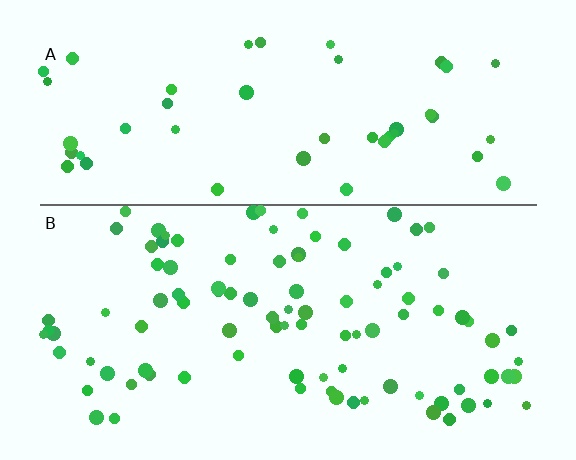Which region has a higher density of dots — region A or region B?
B (the bottom).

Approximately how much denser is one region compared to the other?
Approximately 2.0× — region B over region A.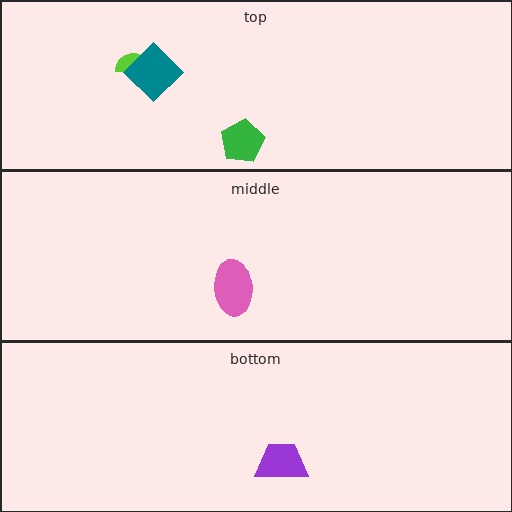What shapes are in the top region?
The green pentagon, the lime semicircle, the teal diamond.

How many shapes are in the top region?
3.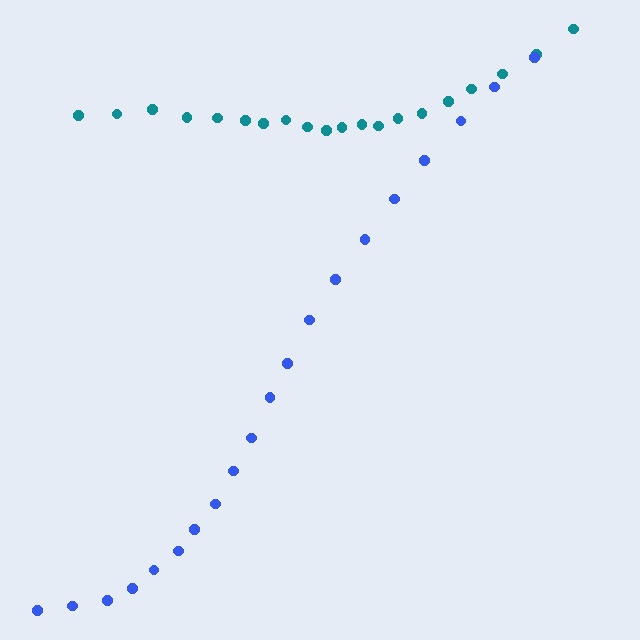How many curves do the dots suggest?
There are 2 distinct paths.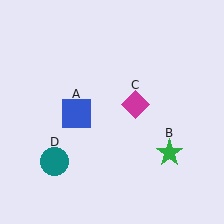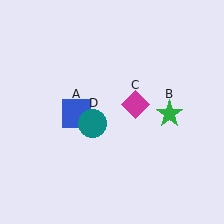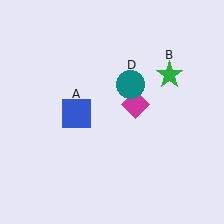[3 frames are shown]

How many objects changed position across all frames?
2 objects changed position: green star (object B), teal circle (object D).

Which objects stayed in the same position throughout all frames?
Blue square (object A) and magenta diamond (object C) remained stationary.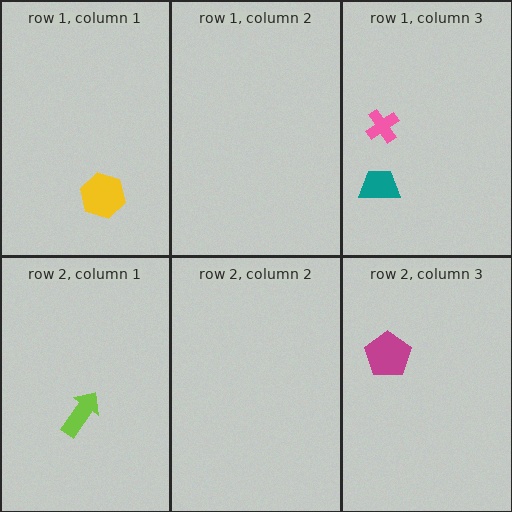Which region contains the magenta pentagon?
The row 2, column 3 region.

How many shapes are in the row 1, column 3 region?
2.